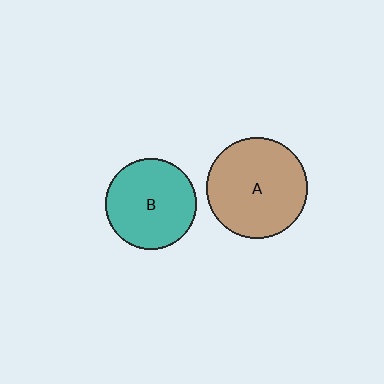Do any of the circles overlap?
No, none of the circles overlap.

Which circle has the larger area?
Circle A (brown).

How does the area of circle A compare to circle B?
Approximately 1.2 times.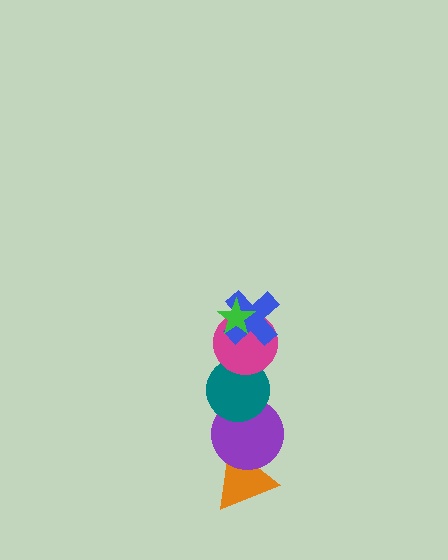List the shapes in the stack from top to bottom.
From top to bottom: the green star, the blue cross, the magenta circle, the teal circle, the purple circle, the orange triangle.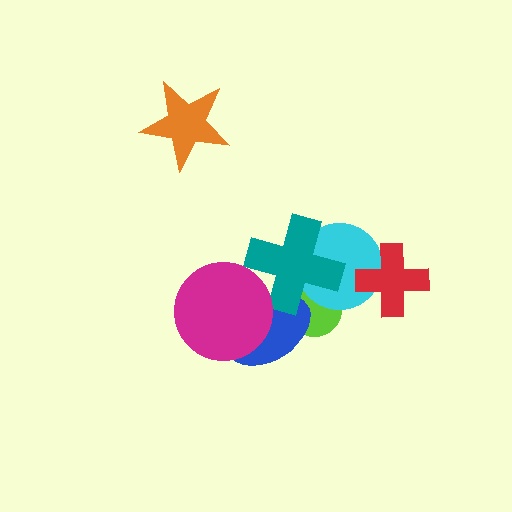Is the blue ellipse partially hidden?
Yes, it is partially covered by another shape.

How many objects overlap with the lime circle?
3 objects overlap with the lime circle.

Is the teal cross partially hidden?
Yes, it is partially covered by another shape.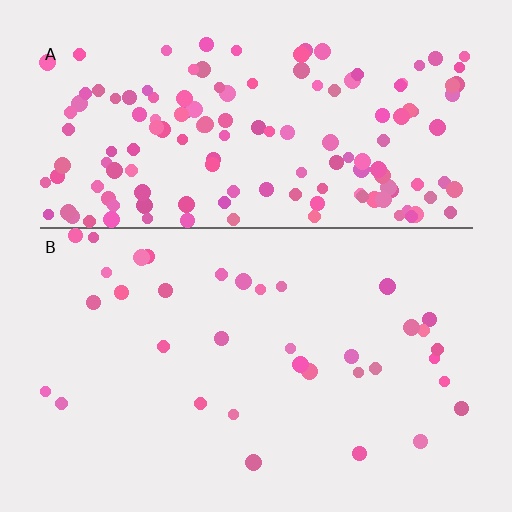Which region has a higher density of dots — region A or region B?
A (the top).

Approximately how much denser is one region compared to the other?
Approximately 4.4× — region A over region B.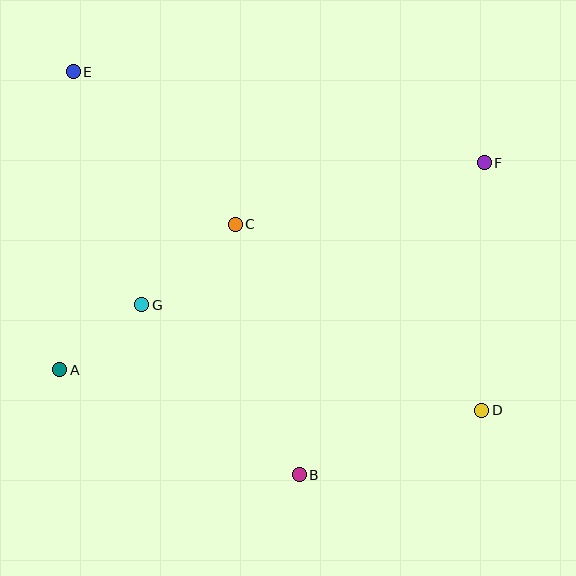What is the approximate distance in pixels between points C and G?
The distance between C and G is approximately 123 pixels.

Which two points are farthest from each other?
Points D and E are farthest from each other.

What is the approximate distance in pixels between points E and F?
The distance between E and F is approximately 421 pixels.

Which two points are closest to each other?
Points A and G are closest to each other.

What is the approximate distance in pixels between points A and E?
The distance between A and E is approximately 298 pixels.